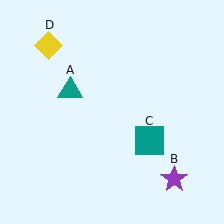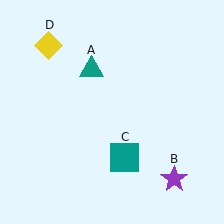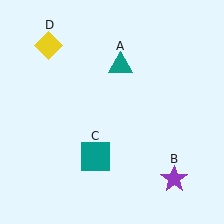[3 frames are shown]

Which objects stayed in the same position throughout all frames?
Purple star (object B) and yellow diamond (object D) remained stationary.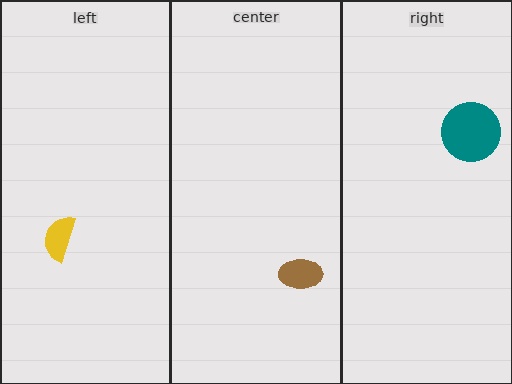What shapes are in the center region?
The brown ellipse.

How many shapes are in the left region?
1.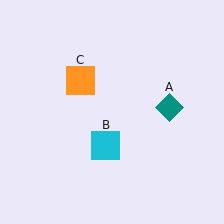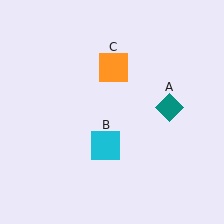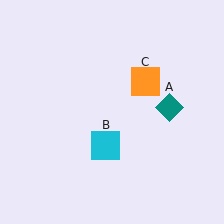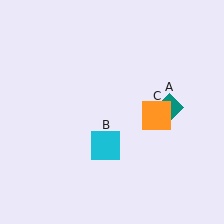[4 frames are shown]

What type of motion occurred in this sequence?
The orange square (object C) rotated clockwise around the center of the scene.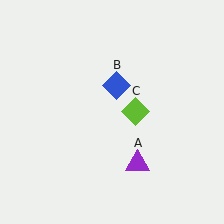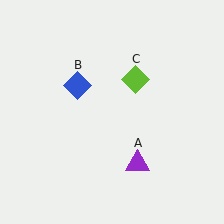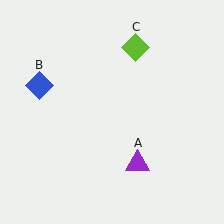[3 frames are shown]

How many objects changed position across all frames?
2 objects changed position: blue diamond (object B), lime diamond (object C).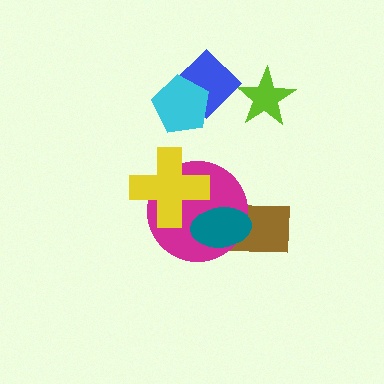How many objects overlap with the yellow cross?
1 object overlaps with the yellow cross.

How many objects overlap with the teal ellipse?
2 objects overlap with the teal ellipse.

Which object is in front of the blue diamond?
The cyan pentagon is in front of the blue diamond.